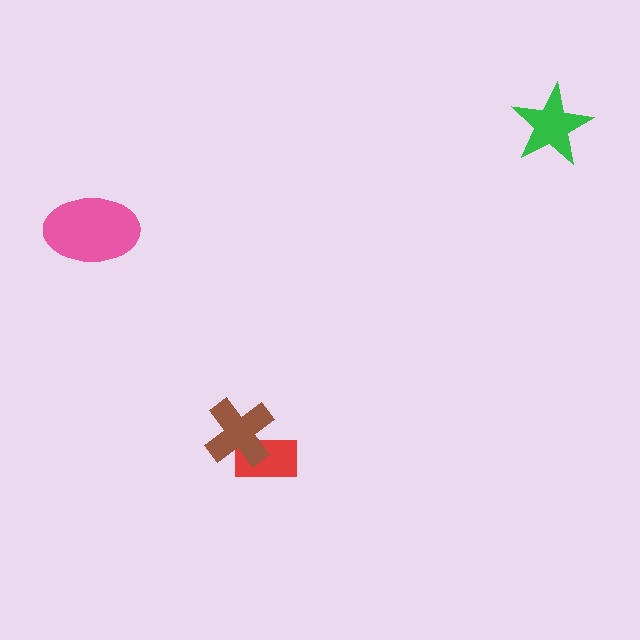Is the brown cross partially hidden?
No, no other shape covers it.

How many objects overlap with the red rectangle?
1 object overlaps with the red rectangle.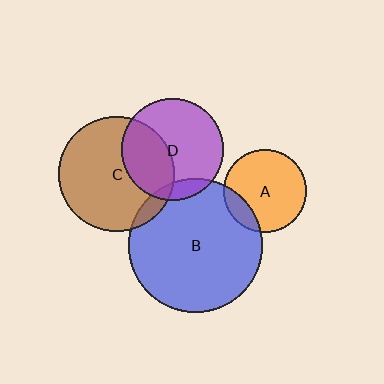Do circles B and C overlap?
Yes.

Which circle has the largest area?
Circle B (blue).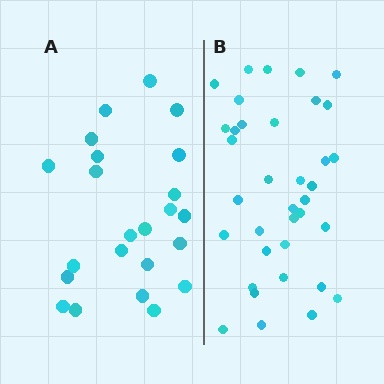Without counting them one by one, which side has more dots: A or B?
Region B (the right region) has more dots.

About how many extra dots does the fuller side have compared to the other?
Region B has approximately 15 more dots than region A.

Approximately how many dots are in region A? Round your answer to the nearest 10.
About 20 dots. (The exact count is 23, which rounds to 20.)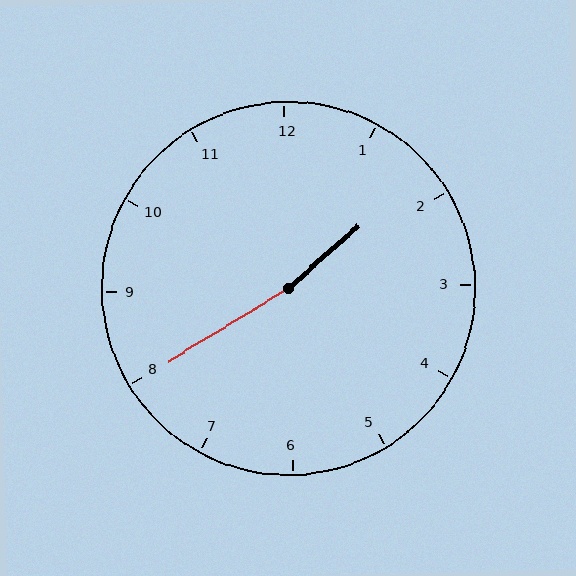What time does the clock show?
1:40.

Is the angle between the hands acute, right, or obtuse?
It is obtuse.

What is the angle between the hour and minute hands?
Approximately 170 degrees.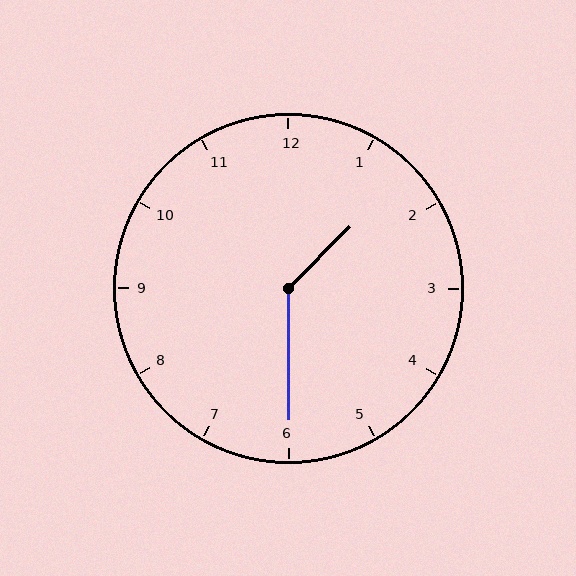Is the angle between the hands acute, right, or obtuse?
It is obtuse.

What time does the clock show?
1:30.